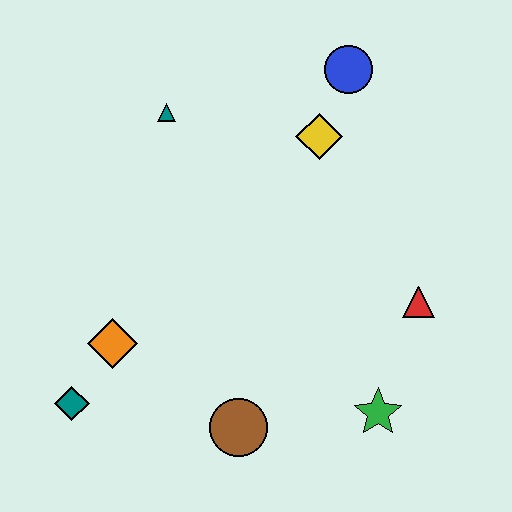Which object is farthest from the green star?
The teal triangle is farthest from the green star.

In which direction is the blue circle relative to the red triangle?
The blue circle is above the red triangle.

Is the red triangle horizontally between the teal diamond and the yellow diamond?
No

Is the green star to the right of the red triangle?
No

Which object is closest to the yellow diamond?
The blue circle is closest to the yellow diamond.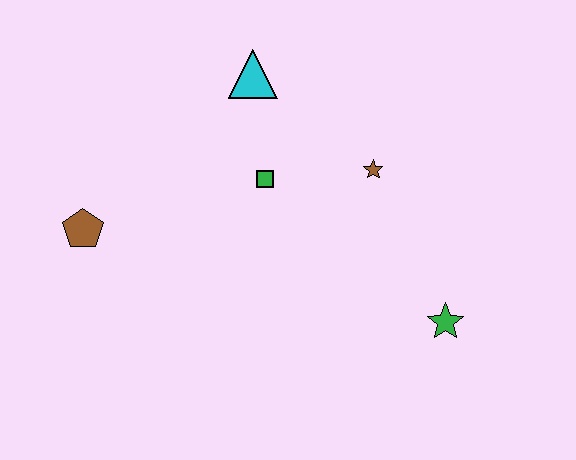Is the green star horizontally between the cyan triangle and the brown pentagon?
No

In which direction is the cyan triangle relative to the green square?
The cyan triangle is above the green square.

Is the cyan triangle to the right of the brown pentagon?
Yes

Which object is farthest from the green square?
The green star is farthest from the green square.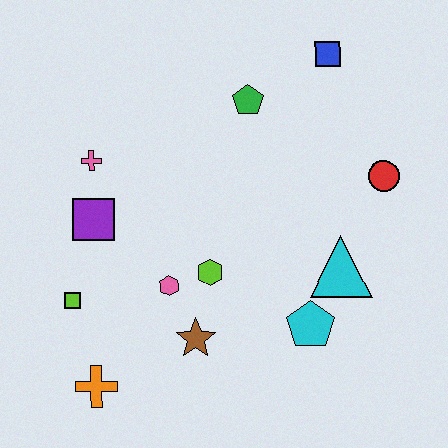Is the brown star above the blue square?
No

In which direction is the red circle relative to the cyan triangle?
The red circle is above the cyan triangle.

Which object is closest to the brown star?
The pink hexagon is closest to the brown star.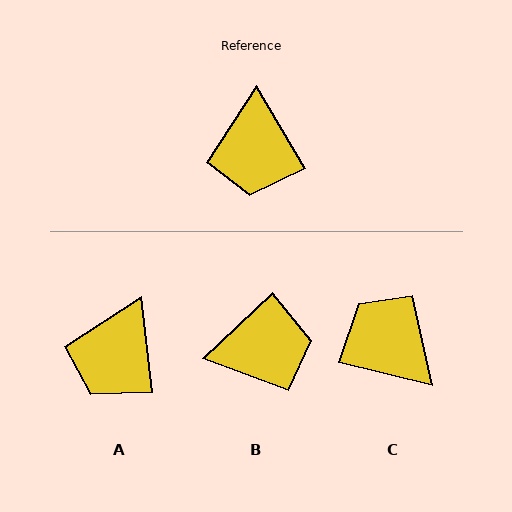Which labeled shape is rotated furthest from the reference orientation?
C, about 134 degrees away.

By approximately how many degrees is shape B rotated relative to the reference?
Approximately 103 degrees counter-clockwise.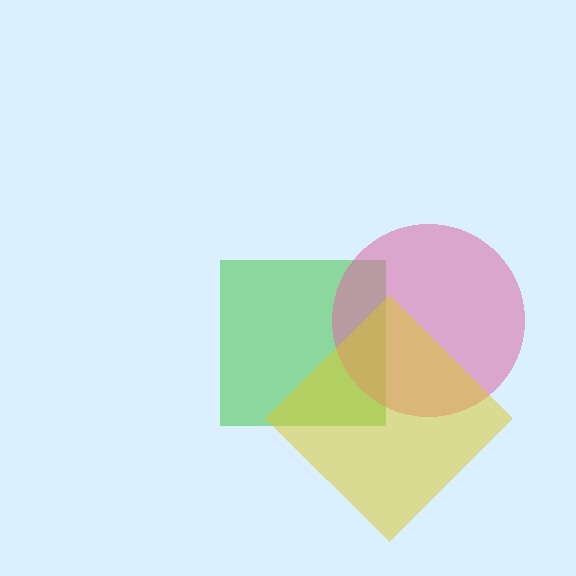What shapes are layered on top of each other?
The layered shapes are: a green square, a pink circle, a yellow diamond.